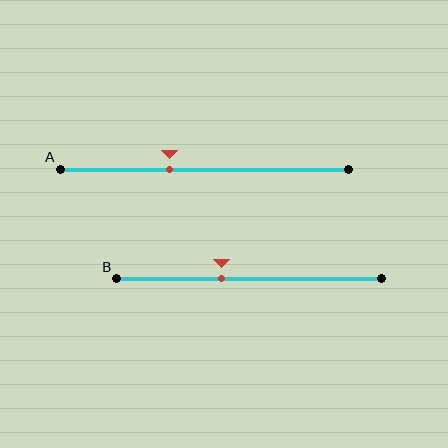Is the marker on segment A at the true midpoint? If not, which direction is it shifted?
No, the marker on segment A is shifted to the left by about 12% of the segment length.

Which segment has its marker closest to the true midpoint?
Segment B has its marker closest to the true midpoint.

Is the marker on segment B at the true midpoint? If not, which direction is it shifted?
No, the marker on segment B is shifted to the left by about 10% of the segment length.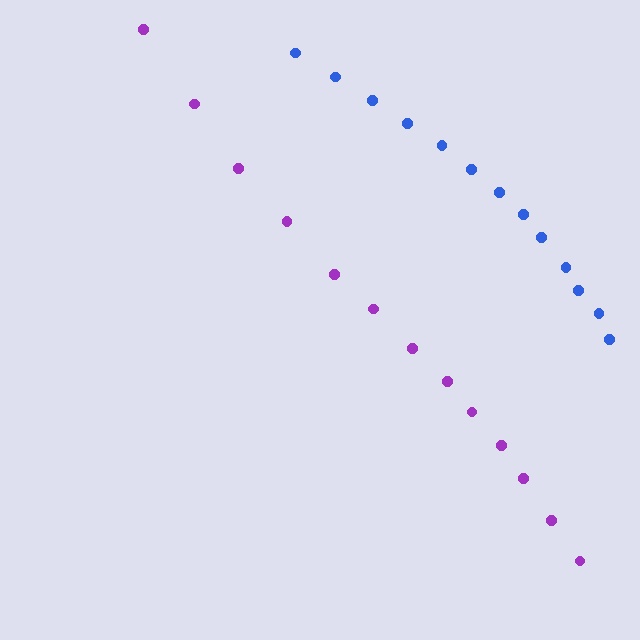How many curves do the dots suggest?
There are 2 distinct paths.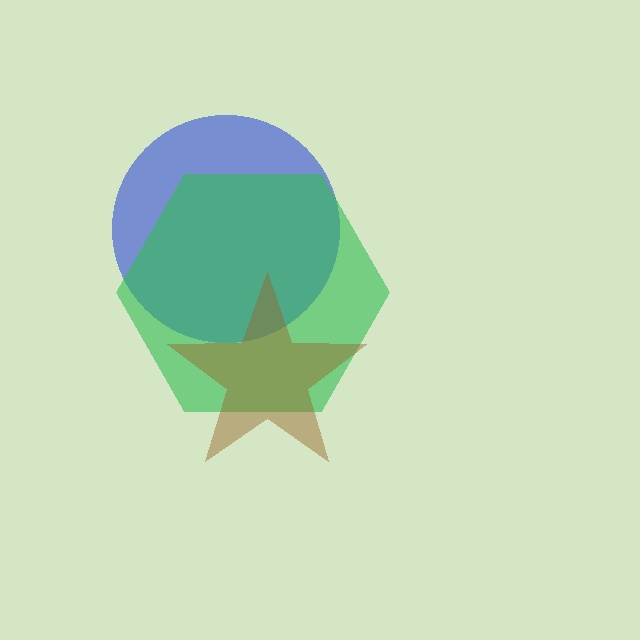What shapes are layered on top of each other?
The layered shapes are: a blue circle, a green hexagon, a brown star.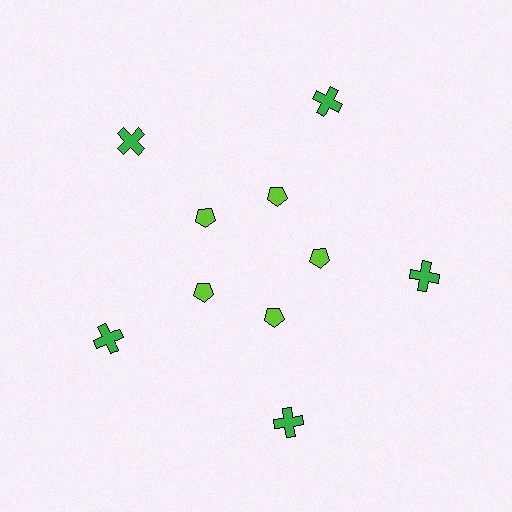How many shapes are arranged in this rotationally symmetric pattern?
There are 10 shapes, arranged in 5 groups of 2.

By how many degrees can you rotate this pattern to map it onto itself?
The pattern maps onto itself every 72 degrees of rotation.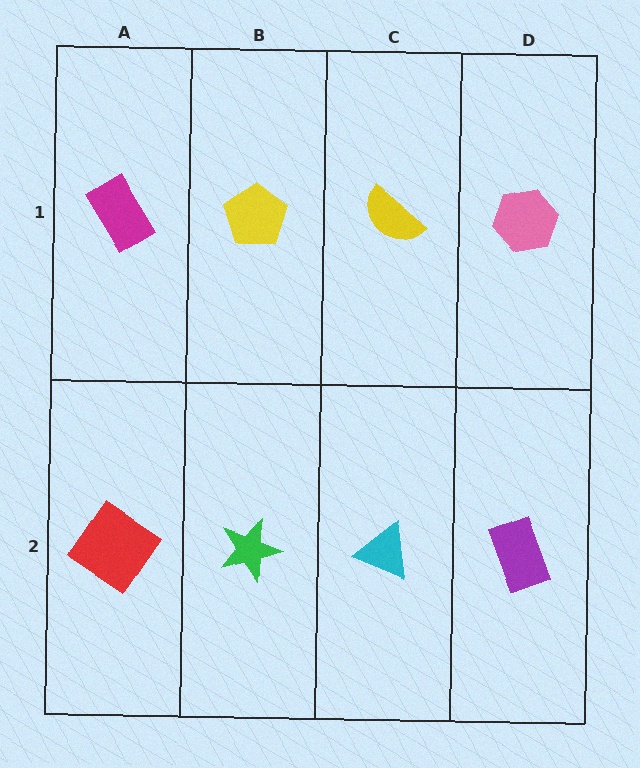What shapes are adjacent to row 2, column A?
A magenta rectangle (row 1, column A), a green star (row 2, column B).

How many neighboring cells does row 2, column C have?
3.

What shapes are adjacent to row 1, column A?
A red diamond (row 2, column A), a yellow pentagon (row 1, column B).